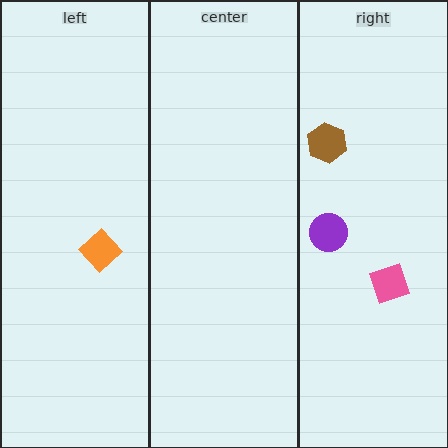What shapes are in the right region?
The purple circle, the brown hexagon, the pink diamond.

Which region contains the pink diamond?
The right region.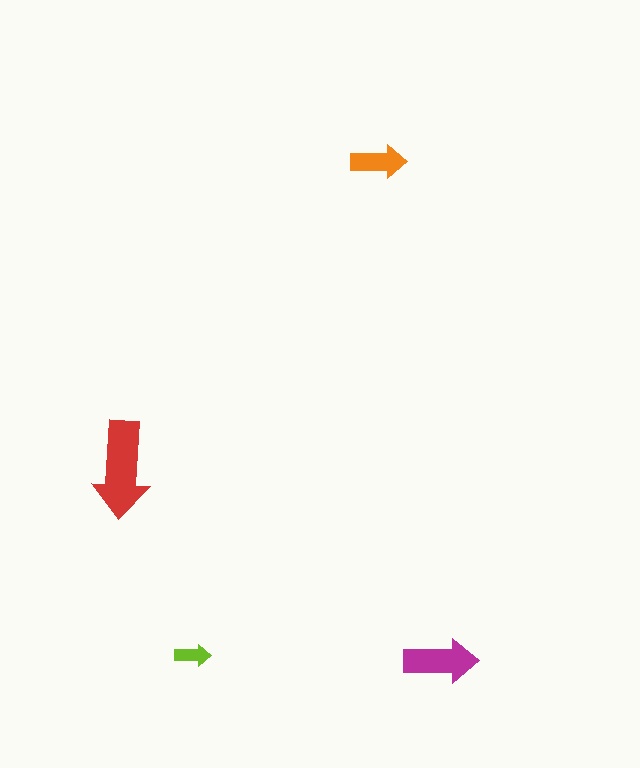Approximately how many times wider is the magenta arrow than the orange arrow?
About 1.5 times wider.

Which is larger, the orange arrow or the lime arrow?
The orange one.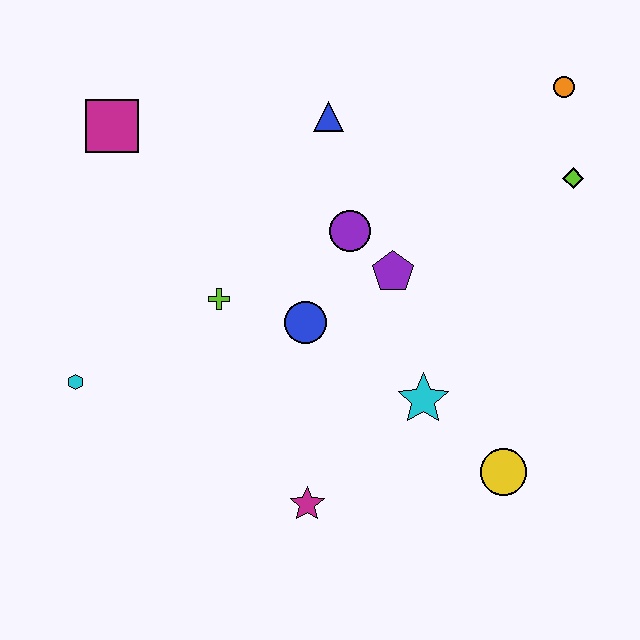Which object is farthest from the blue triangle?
The yellow circle is farthest from the blue triangle.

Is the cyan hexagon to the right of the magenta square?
No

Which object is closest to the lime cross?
The blue circle is closest to the lime cross.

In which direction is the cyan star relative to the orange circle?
The cyan star is below the orange circle.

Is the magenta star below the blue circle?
Yes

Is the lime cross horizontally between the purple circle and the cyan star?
No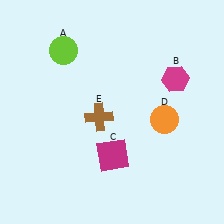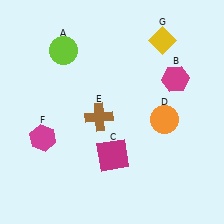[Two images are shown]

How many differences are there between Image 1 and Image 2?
There are 2 differences between the two images.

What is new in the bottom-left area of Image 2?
A magenta hexagon (F) was added in the bottom-left area of Image 2.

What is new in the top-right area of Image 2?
A yellow diamond (G) was added in the top-right area of Image 2.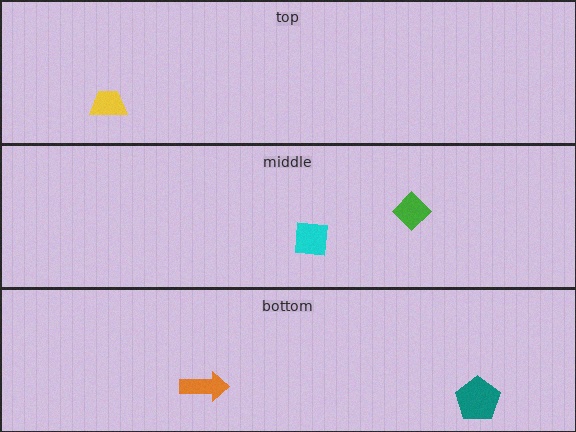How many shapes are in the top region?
1.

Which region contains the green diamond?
The middle region.